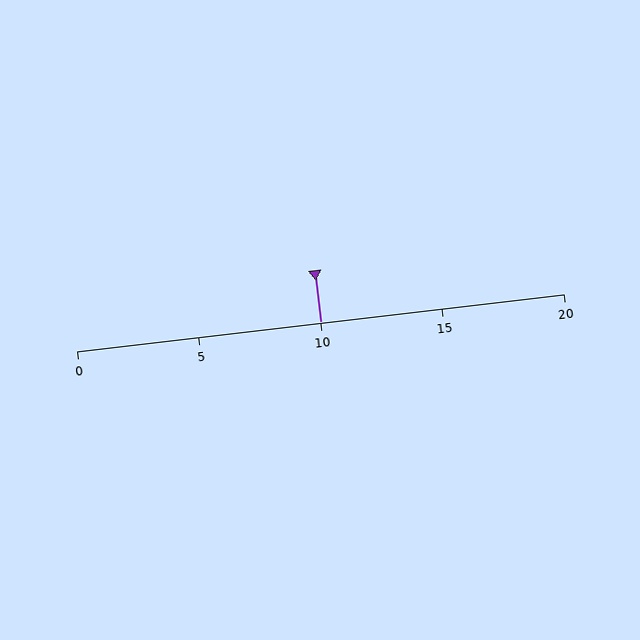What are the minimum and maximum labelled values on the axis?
The axis runs from 0 to 20.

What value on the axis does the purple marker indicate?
The marker indicates approximately 10.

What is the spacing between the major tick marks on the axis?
The major ticks are spaced 5 apart.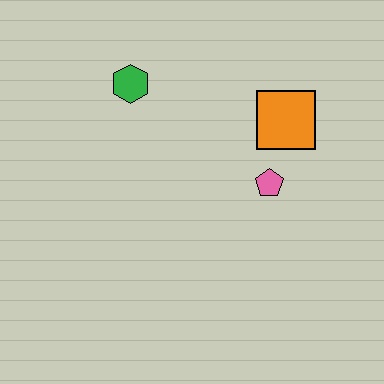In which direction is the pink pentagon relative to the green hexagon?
The pink pentagon is to the right of the green hexagon.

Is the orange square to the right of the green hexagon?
Yes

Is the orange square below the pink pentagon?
No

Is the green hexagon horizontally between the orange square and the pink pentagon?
No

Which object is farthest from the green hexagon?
The pink pentagon is farthest from the green hexagon.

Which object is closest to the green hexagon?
The orange square is closest to the green hexagon.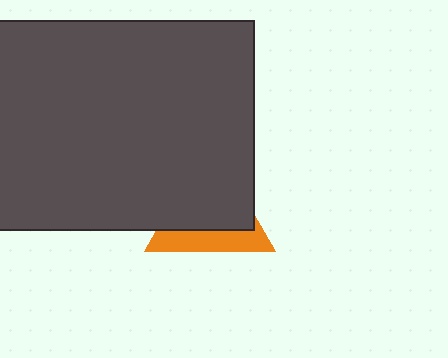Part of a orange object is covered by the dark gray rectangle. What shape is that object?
It is a triangle.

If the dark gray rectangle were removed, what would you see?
You would see the complete orange triangle.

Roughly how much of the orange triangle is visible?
A small part of it is visible (roughly 33%).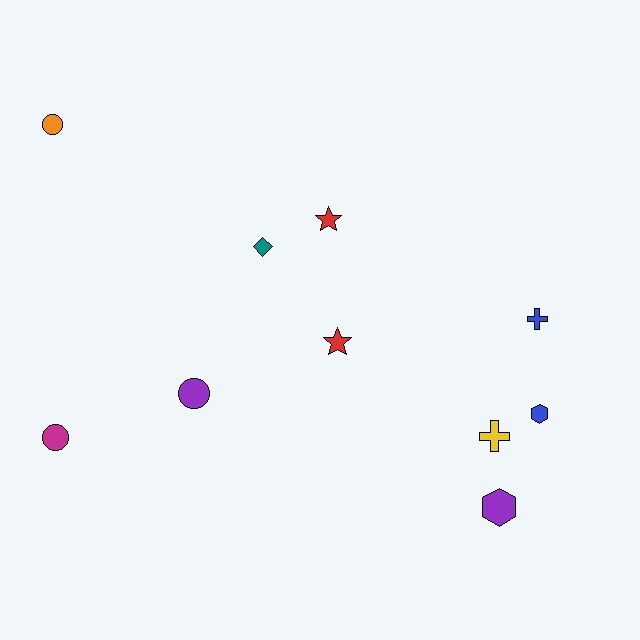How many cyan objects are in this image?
There are no cyan objects.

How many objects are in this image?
There are 10 objects.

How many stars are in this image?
There are 2 stars.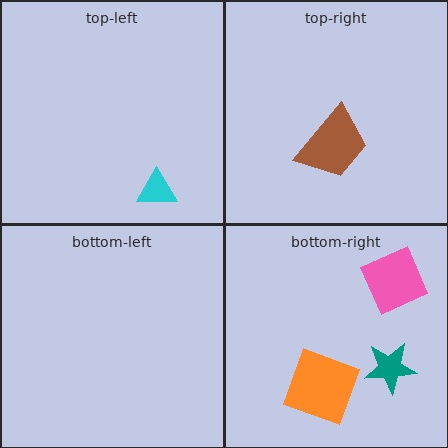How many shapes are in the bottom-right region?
3.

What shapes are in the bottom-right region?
The pink diamond, the orange square, the teal star.